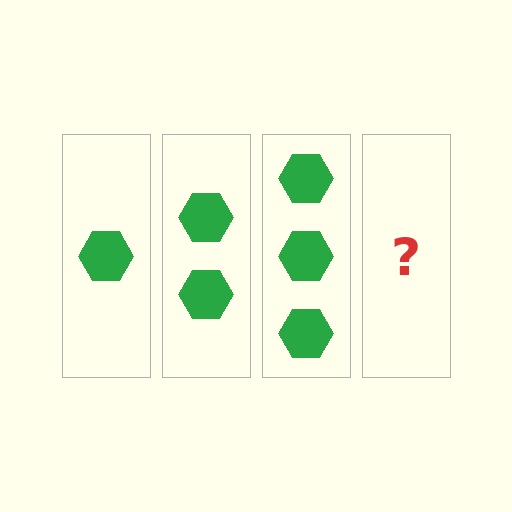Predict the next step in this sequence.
The next step is 4 hexagons.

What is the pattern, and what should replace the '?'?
The pattern is that each step adds one more hexagon. The '?' should be 4 hexagons.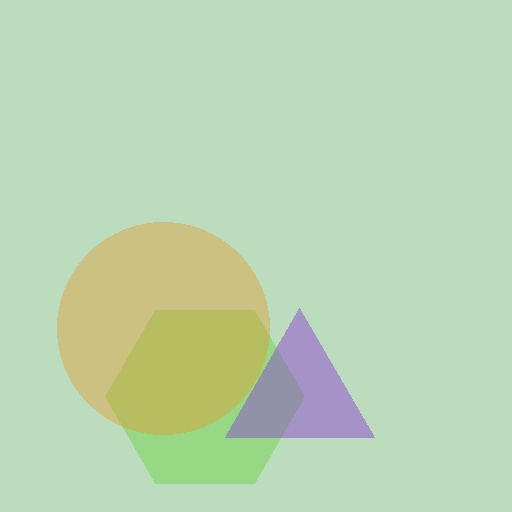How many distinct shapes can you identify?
There are 3 distinct shapes: a lime hexagon, a purple triangle, an orange circle.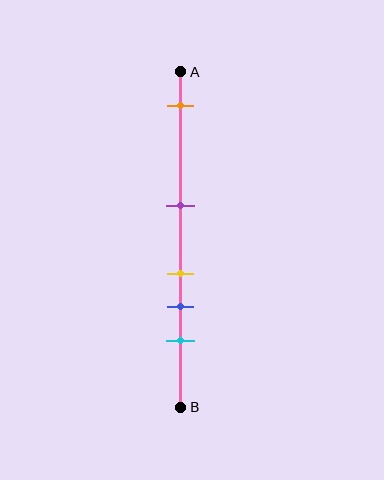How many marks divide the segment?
There are 5 marks dividing the segment.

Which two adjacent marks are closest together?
The yellow and blue marks are the closest adjacent pair.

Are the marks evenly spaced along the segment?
No, the marks are not evenly spaced.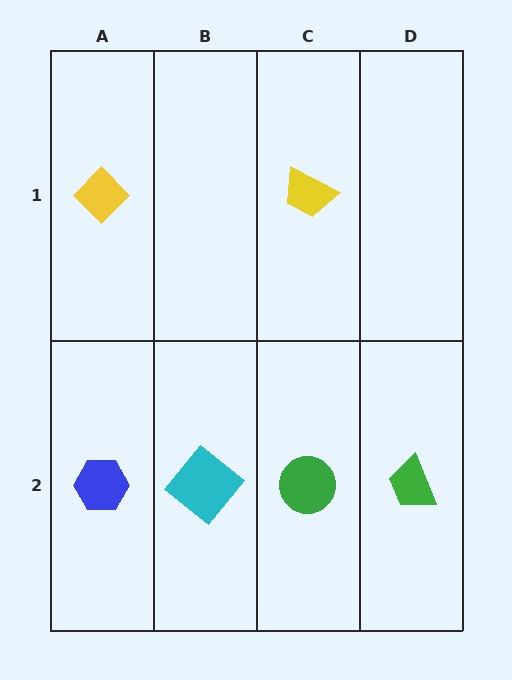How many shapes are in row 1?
2 shapes.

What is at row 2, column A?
A blue hexagon.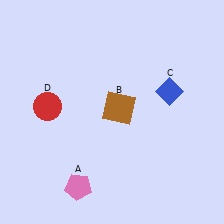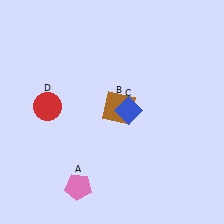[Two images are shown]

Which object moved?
The blue diamond (C) moved left.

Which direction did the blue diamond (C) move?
The blue diamond (C) moved left.